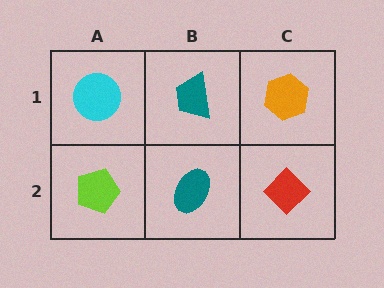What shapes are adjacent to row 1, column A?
A lime pentagon (row 2, column A), a teal trapezoid (row 1, column B).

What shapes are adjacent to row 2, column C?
An orange hexagon (row 1, column C), a teal ellipse (row 2, column B).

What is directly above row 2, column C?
An orange hexagon.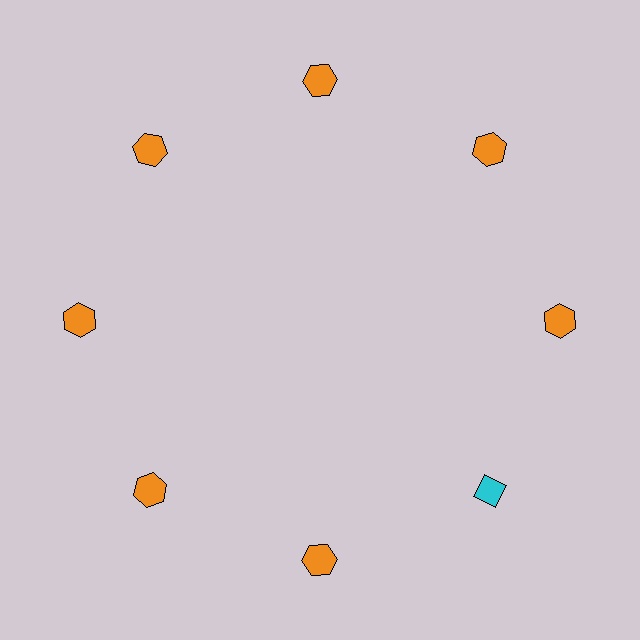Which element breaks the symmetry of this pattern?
The cyan diamond at roughly the 4 o'clock position breaks the symmetry. All other shapes are orange hexagons.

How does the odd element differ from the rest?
It differs in both color (cyan instead of orange) and shape (diamond instead of hexagon).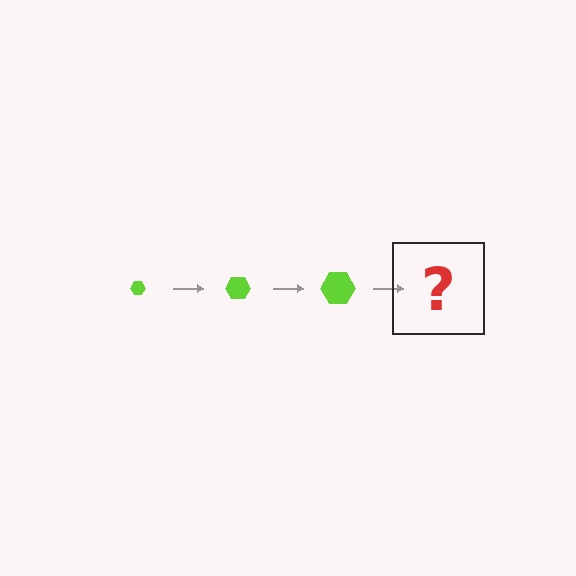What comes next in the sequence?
The next element should be a lime hexagon, larger than the previous one.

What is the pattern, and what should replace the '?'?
The pattern is that the hexagon gets progressively larger each step. The '?' should be a lime hexagon, larger than the previous one.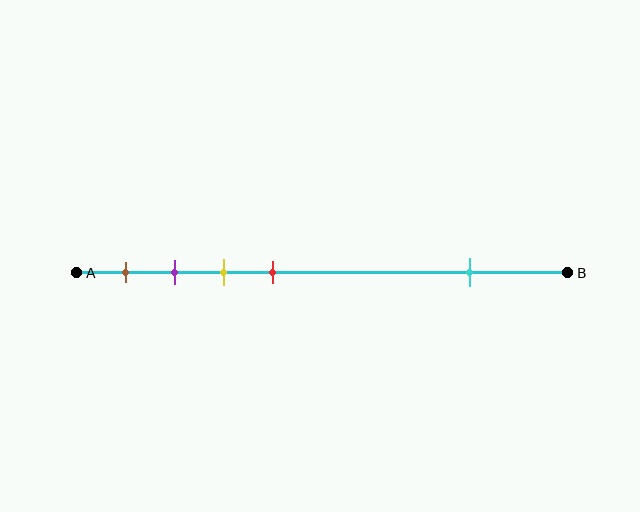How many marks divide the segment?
There are 5 marks dividing the segment.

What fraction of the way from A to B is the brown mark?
The brown mark is approximately 10% (0.1) of the way from A to B.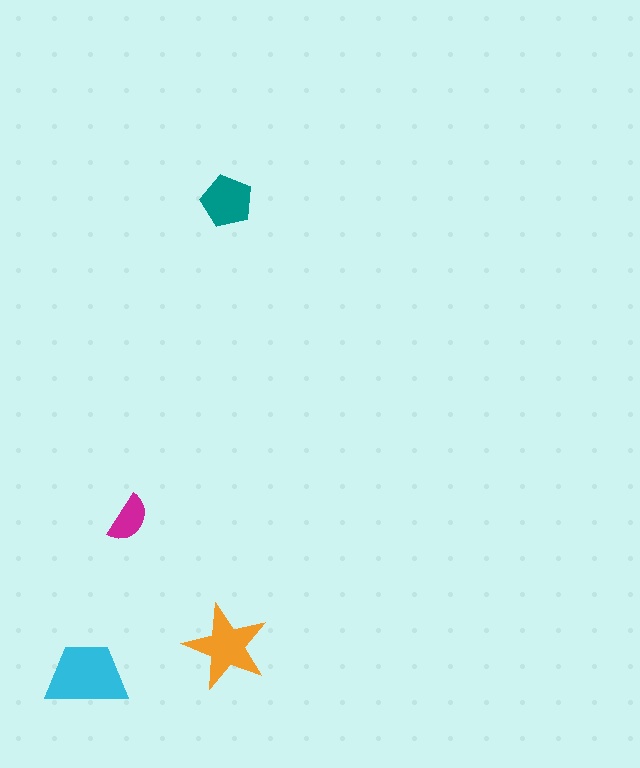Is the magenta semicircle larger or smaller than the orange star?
Smaller.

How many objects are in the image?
There are 4 objects in the image.